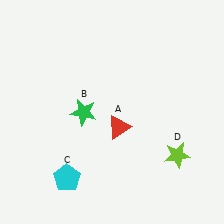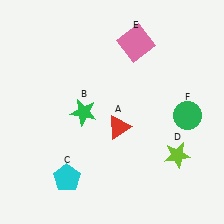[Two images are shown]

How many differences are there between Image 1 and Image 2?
There are 2 differences between the two images.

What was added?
A pink square (E), a green circle (F) were added in Image 2.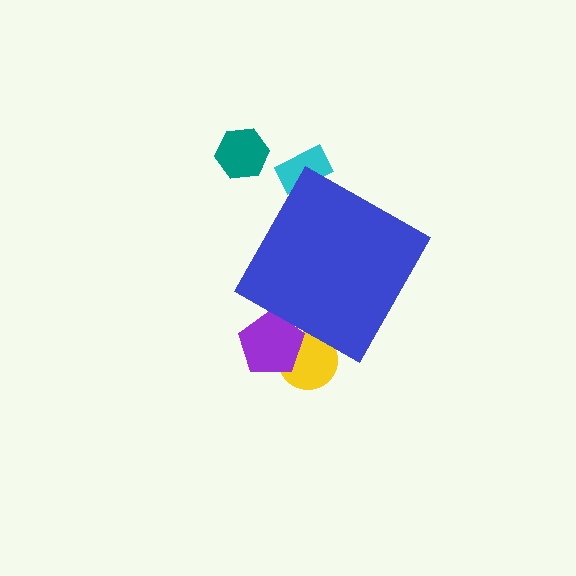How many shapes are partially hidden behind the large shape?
3 shapes are partially hidden.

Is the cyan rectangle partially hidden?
Yes, the cyan rectangle is partially hidden behind the blue diamond.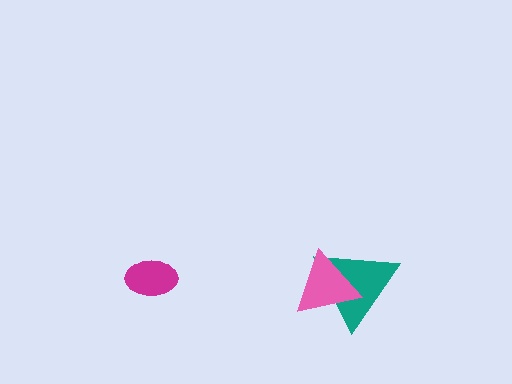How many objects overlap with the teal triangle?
1 object overlaps with the teal triangle.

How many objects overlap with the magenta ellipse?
0 objects overlap with the magenta ellipse.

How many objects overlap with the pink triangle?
1 object overlaps with the pink triangle.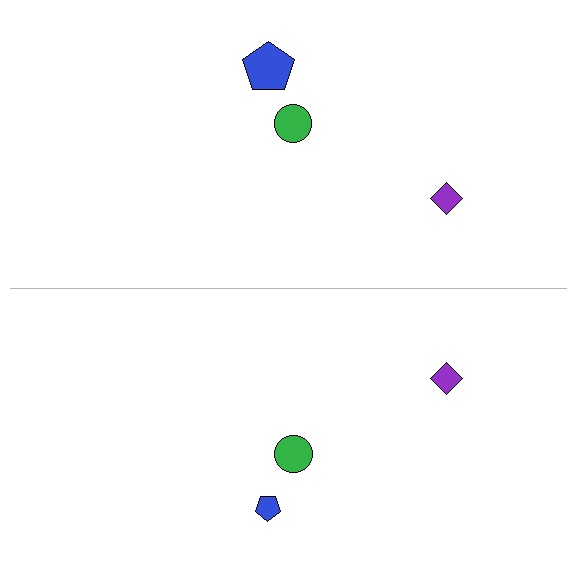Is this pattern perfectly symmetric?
No, the pattern is not perfectly symmetric. The blue pentagon on the bottom side has a different size than its mirror counterpart.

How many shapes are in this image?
There are 6 shapes in this image.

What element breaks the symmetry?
The blue pentagon on the bottom side has a different size than its mirror counterpart.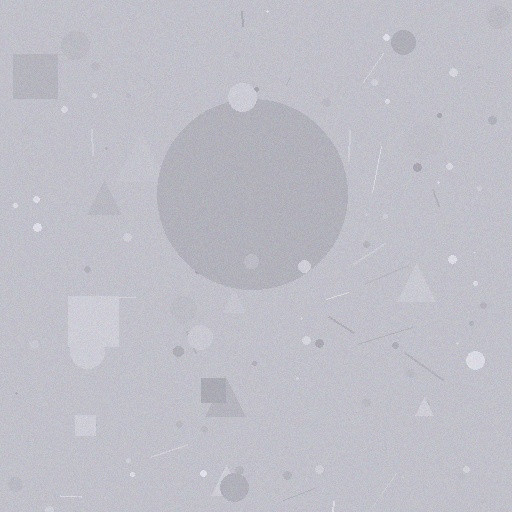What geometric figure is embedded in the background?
A circle is embedded in the background.